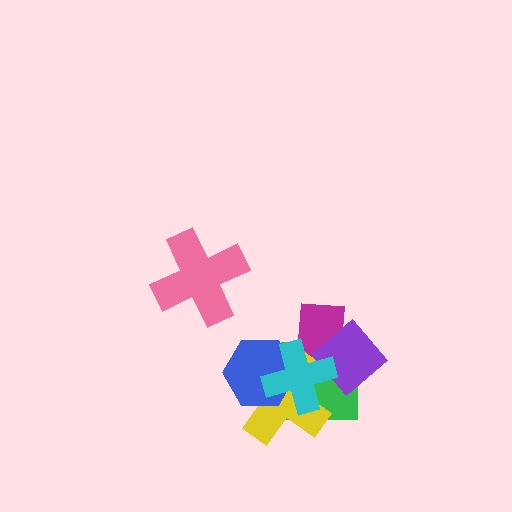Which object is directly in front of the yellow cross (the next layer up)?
The blue hexagon is directly in front of the yellow cross.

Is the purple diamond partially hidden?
Yes, it is partially covered by another shape.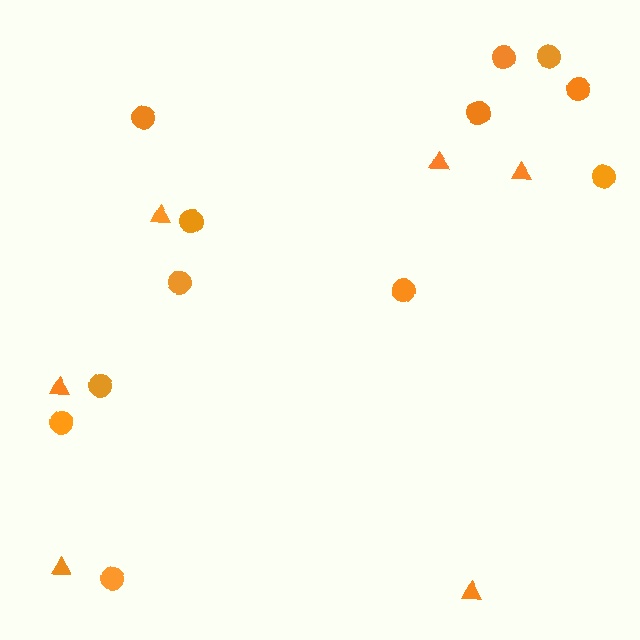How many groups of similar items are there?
There are 2 groups: one group of circles (12) and one group of triangles (6).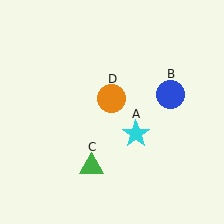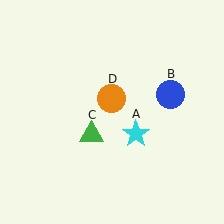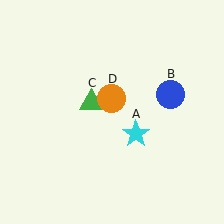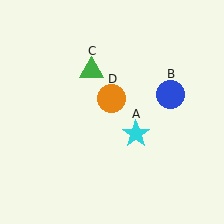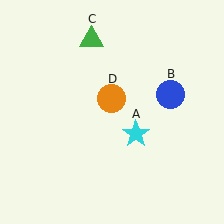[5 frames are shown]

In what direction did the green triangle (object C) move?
The green triangle (object C) moved up.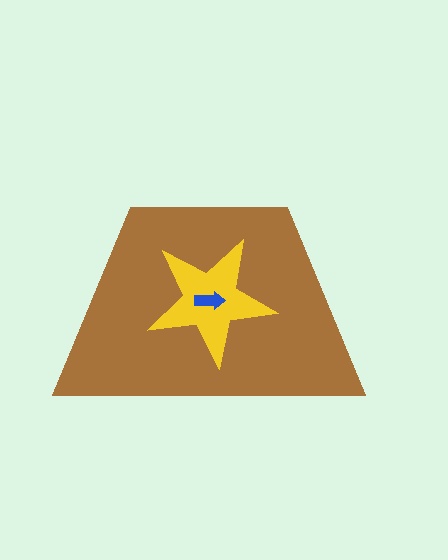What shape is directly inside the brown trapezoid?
The yellow star.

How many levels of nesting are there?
3.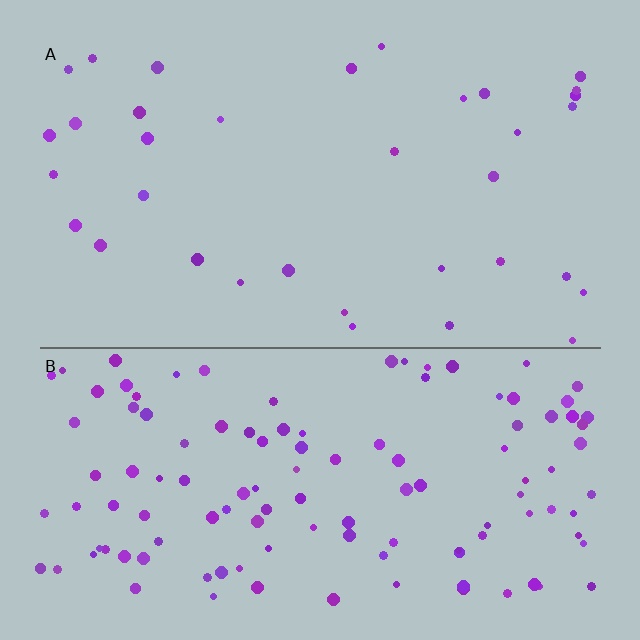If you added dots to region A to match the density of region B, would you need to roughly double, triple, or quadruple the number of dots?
Approximately quadruple.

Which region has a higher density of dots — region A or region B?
B (the bottom).